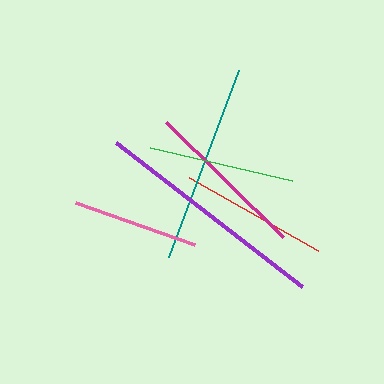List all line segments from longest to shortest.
From longest to shortest: purple, teal, magenta, red, green, pink.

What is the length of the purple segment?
The purple segment is approximately 235 pixels long.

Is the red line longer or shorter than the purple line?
The purple line is longer than the red line.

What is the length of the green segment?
The green segment is approximately 145 pixels long.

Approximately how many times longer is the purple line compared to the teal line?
The purple line is approximately 1.2 times the length of the teal line.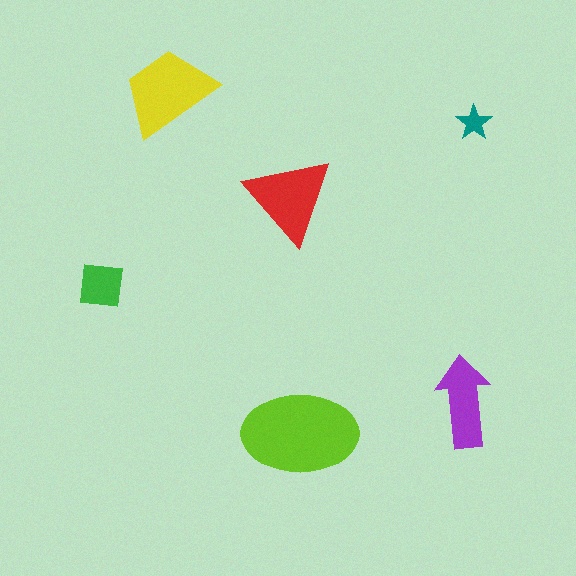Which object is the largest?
The lime ellipse.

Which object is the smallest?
The teal star.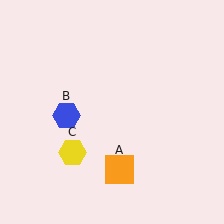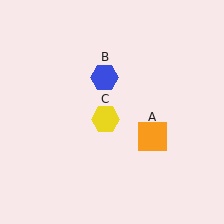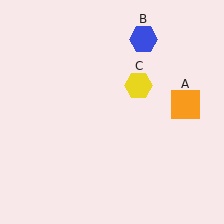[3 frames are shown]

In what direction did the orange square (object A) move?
The orange square (object A) moved up and to the right.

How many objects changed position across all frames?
3 objects changed position: orange square (object A), blue hexagon (object B), yellow hexagon (object C).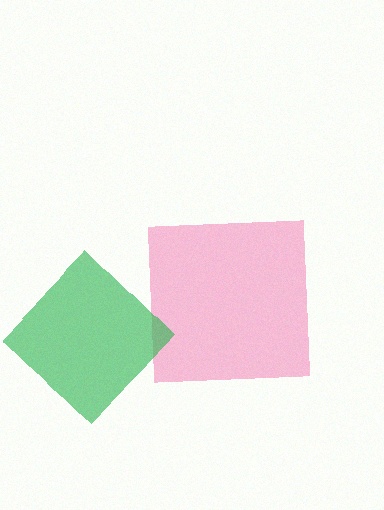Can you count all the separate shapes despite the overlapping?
Yes, there are 2 separate shapes.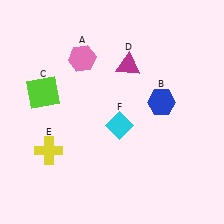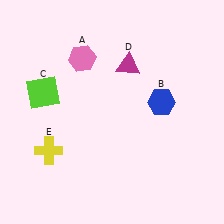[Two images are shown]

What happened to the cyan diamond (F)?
The cyan diamond (F) was removed in Image 2. It was in the bottom-right area of Image 1.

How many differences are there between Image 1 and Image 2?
There is 1 difference between the two images.